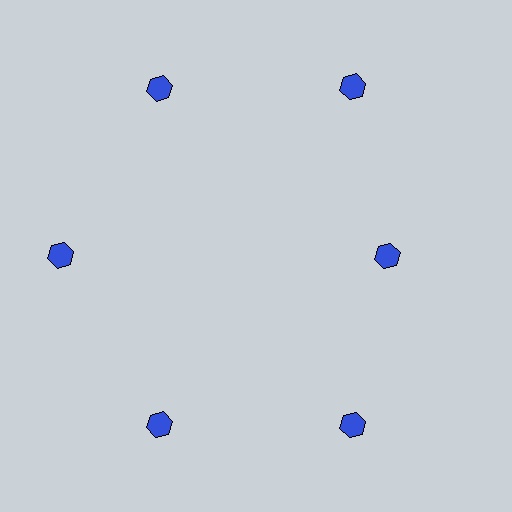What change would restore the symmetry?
The symmetry would be restored by moving it outward, back onto the ring so that all 6 hexagons sit at equal angles and equal distance from the center.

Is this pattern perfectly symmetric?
No. The 6 blue hexagons are arranged in a ring, but one element near the 3 o'clock position is pulled inward toward the center, breaking the 6-fold rotational symmetry.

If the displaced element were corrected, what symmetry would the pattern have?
It would have 6-fold rotational symmetry — the pattern would map onto itself every 60 degrees.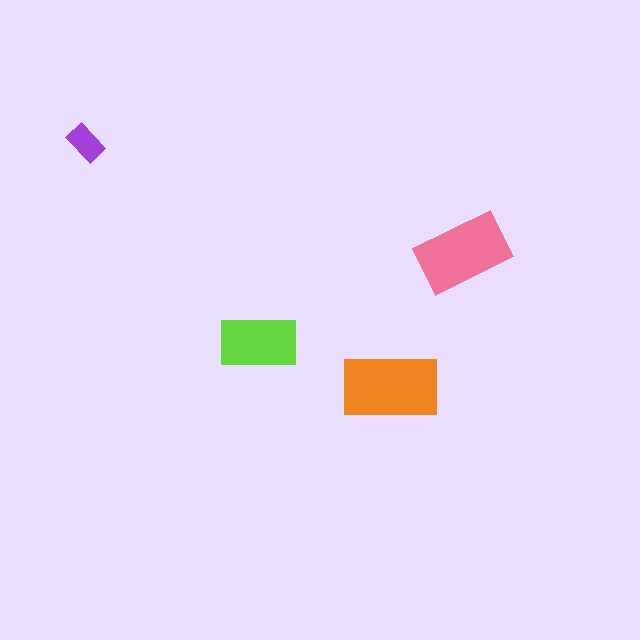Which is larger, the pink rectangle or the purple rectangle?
The pink one.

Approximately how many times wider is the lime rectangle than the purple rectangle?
About 2 times wider.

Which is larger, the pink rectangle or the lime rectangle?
The pink one.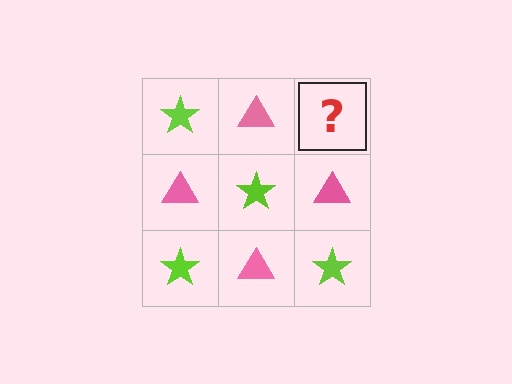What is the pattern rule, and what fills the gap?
The rule is that it alternates lime star and pink triangle in a checkerboard pattern. The gap should be filled with a lime star.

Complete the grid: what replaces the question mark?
The question mark should be replaced with a lime star.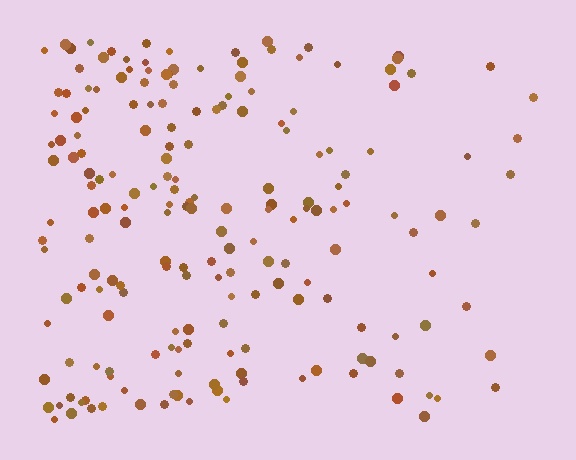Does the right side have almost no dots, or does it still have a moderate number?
Still a moderate number, just noticeably fewer than the left.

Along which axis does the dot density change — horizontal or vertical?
Horizontal.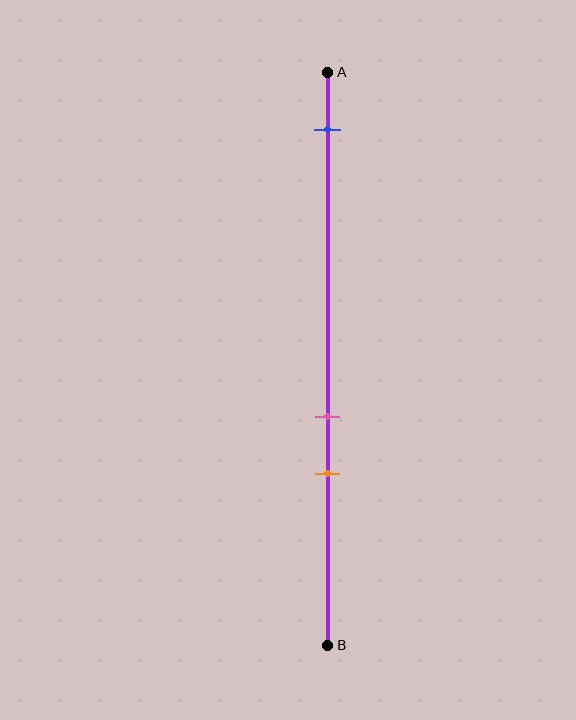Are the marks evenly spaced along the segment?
No, the marks are not evenly spaced.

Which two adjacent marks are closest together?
The pink and orange marks are the closest adjacent pair.